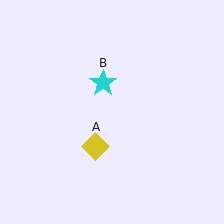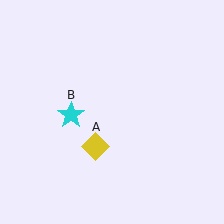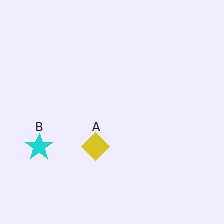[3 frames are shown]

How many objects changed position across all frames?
1 object changed position: cyan star (object B).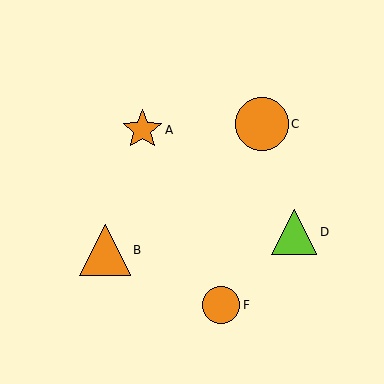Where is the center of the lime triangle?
The center of the lime triangle is at (294, 232).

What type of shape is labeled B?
Shape B is an orange triangle.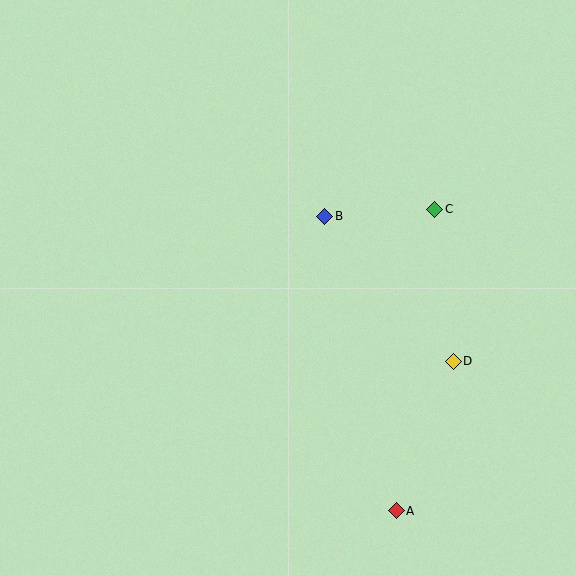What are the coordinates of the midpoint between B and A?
The midpoint between B and A is at (361, 363).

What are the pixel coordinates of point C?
Point C is at (435, 209).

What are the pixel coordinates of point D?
Point D is at (453, 361).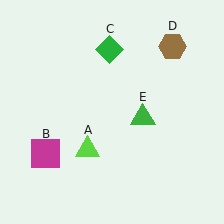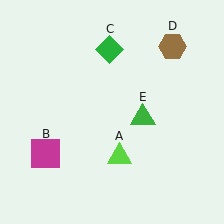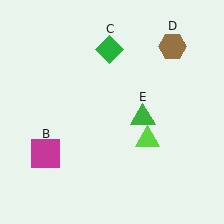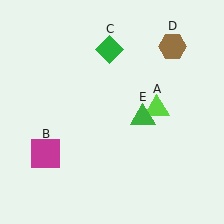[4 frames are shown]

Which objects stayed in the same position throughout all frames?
Magenta square (object B) and green diamond (object C) and brown hexagon (object D) and green triangle (object E) remained stationary.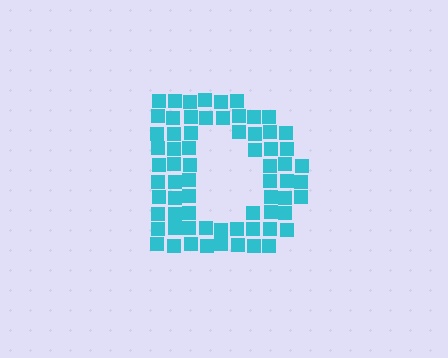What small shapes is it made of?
It is made of small squares.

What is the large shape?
The large shape is the letter D.